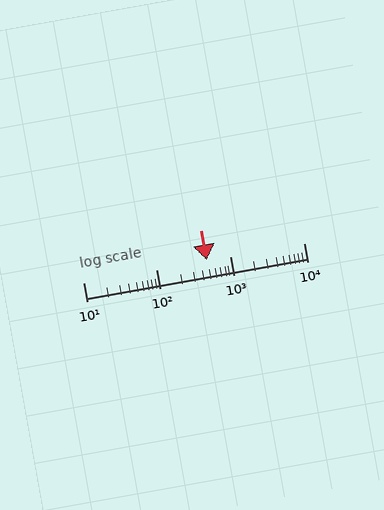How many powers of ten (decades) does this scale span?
The scale spans 3 decades, from 10 to 10000.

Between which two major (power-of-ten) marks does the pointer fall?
The pointer is between 100 and 1000.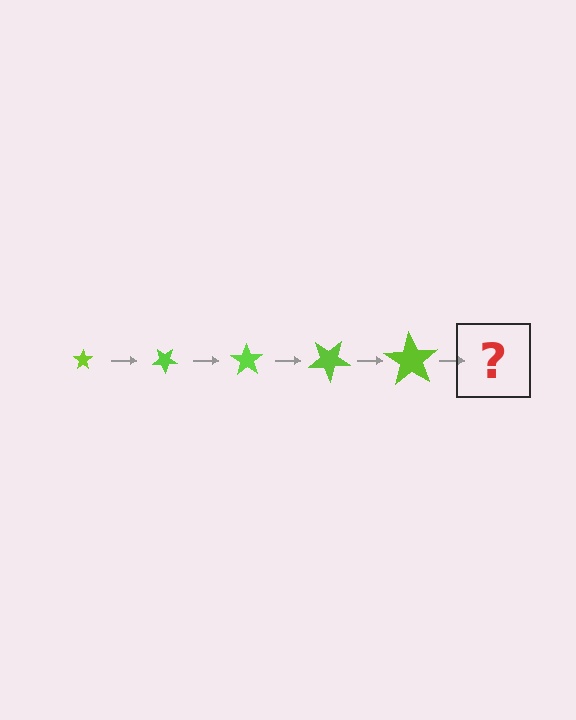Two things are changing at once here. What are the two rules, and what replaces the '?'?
The two rules are that the star grows larger each step and it rotates 35 degrees each step. The '?' should be a star, larger than the previous one and rotated 175 degrees from the start.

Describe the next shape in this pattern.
It should be a star, larger than the previous one and rotated 175 degrees from the start.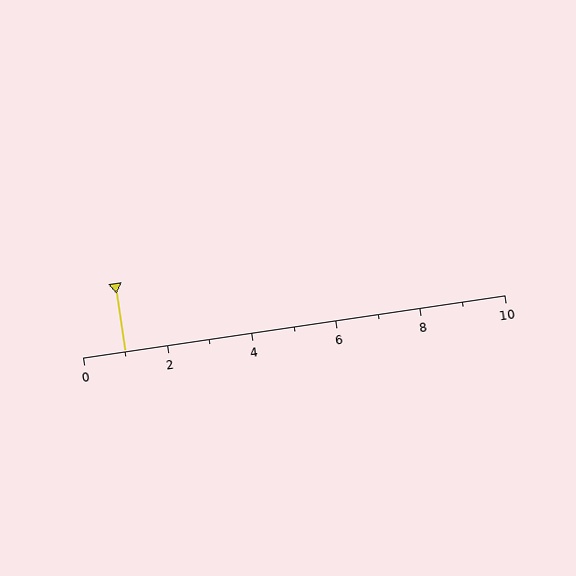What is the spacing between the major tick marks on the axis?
The major ticks are spaced 2 apart.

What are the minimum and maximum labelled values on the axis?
The axis runs from 0 to 10.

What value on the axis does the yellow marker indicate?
The marker indicates approximately 1.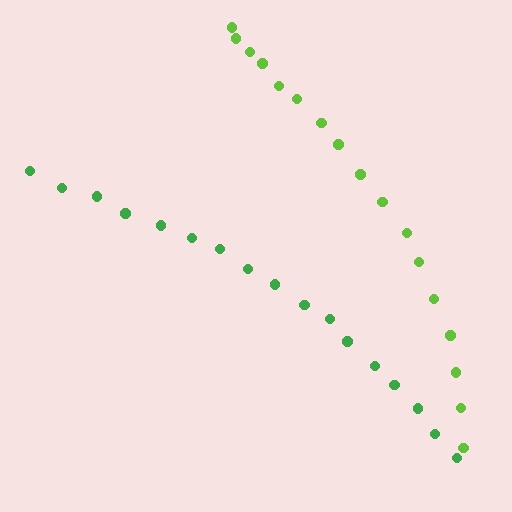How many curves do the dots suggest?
There are 2 distinct paths.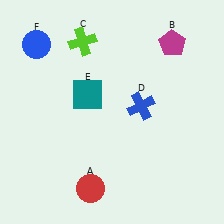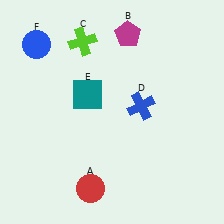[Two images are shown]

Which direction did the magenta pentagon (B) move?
The magenta pentagon (B) moved left.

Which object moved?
The magenta pentagon (B) moved left.